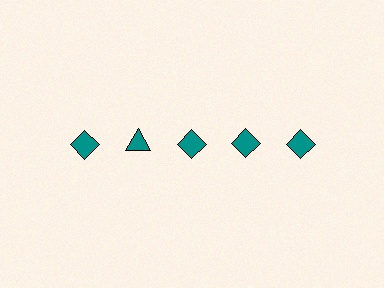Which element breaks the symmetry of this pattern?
The teal triangle in the top row, second from left column breaks the symmetry. All other shapes are teal diamonds.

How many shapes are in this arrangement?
There are 5 shapes arranged in a grid pattern.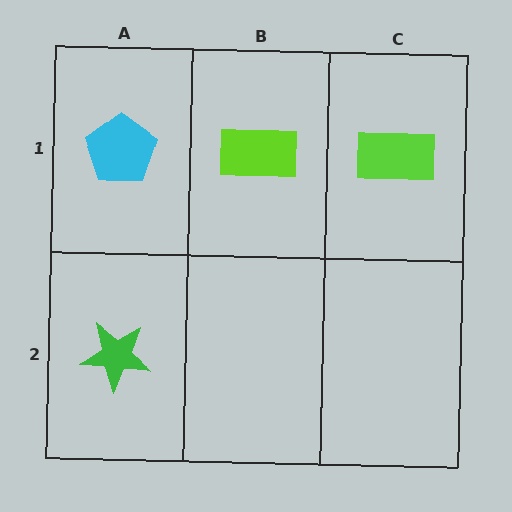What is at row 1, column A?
A cyan pentagon.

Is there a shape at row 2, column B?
No, that cell is empty.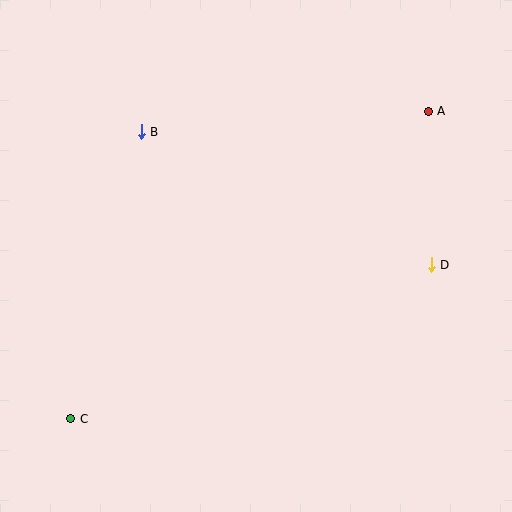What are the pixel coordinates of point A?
Point A is at (428, 111).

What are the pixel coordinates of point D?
Point D is at (431, 265).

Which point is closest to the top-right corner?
Point A is closest to the top-right corner.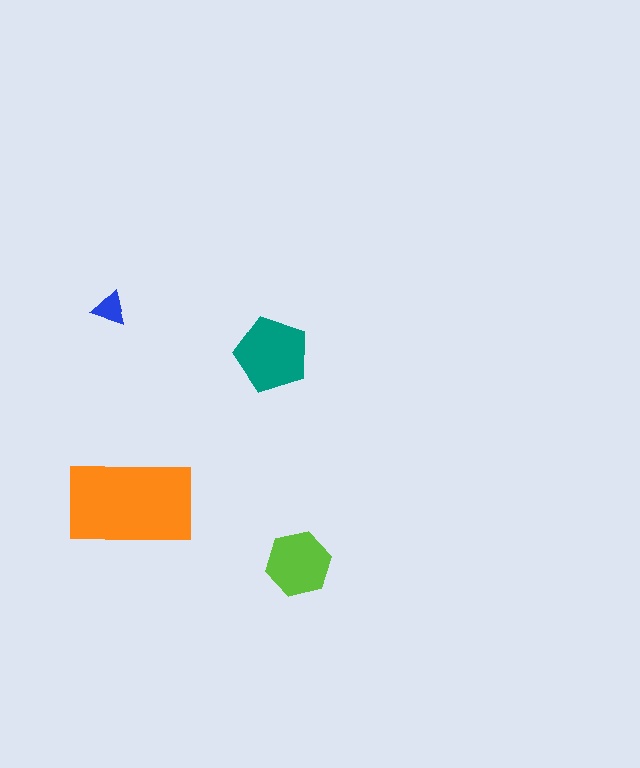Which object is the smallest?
The blue triangle.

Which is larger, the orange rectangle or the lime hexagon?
The orange rectangle.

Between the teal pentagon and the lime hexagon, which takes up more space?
The teal pentagon.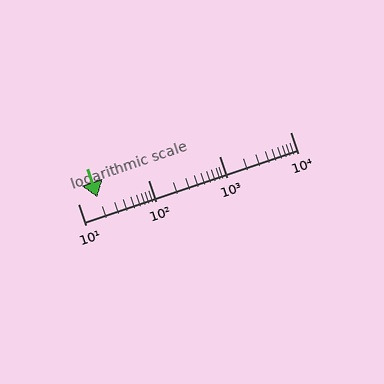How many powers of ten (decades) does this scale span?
The scale spans 3 decades, from 10 to 10000.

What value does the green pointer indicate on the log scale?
The pointer indicates approximately 19.